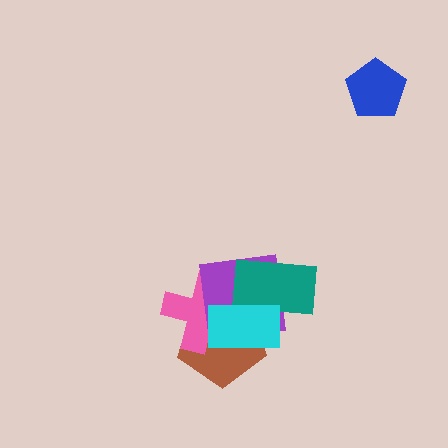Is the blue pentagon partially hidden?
No, no other shape covers it.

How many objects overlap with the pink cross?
3 objects overlap with the pink cross.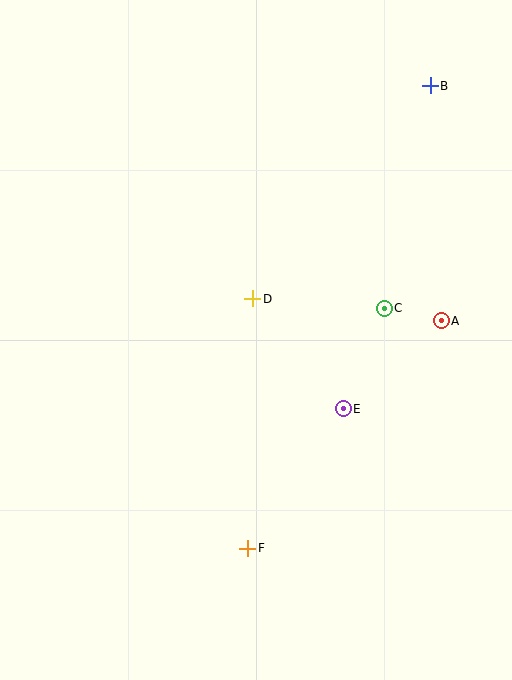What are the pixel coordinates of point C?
Point C is at (384, 308).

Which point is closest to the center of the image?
Point D at (253, 299) is closest to the center.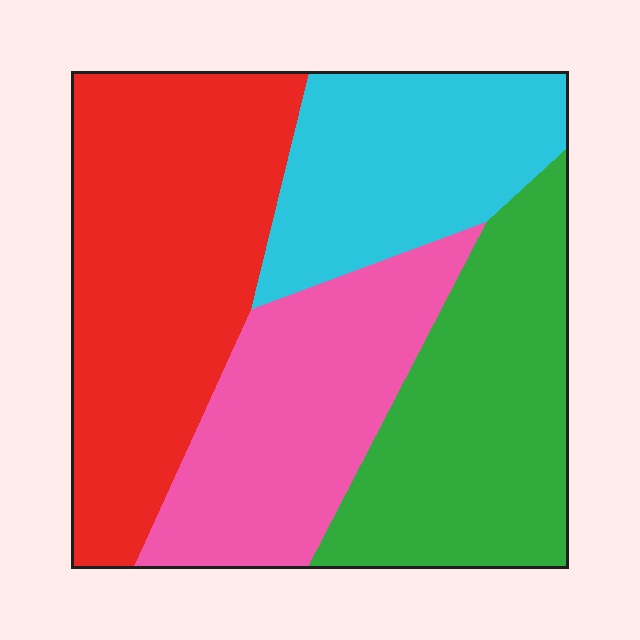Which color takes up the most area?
Red, at roughly 35%.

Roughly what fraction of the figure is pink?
Pink takes up about one fifth (1/5) of the figure.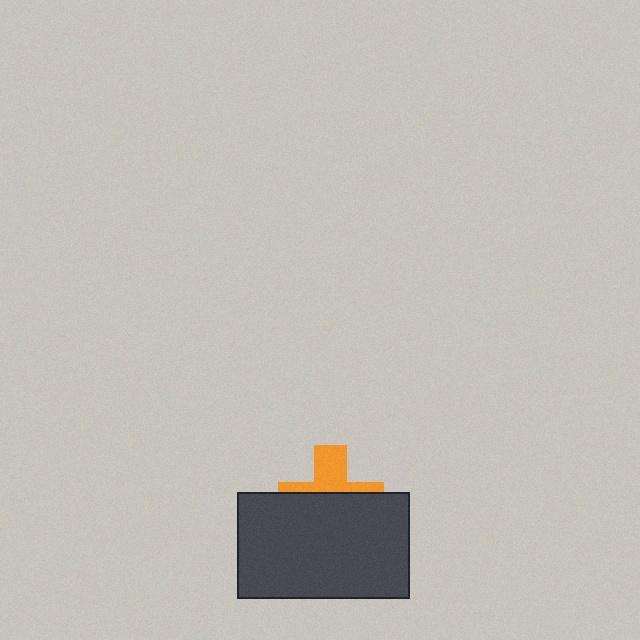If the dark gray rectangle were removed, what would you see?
You would see the complete orange cross.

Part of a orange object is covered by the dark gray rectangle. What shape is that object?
It is a cross.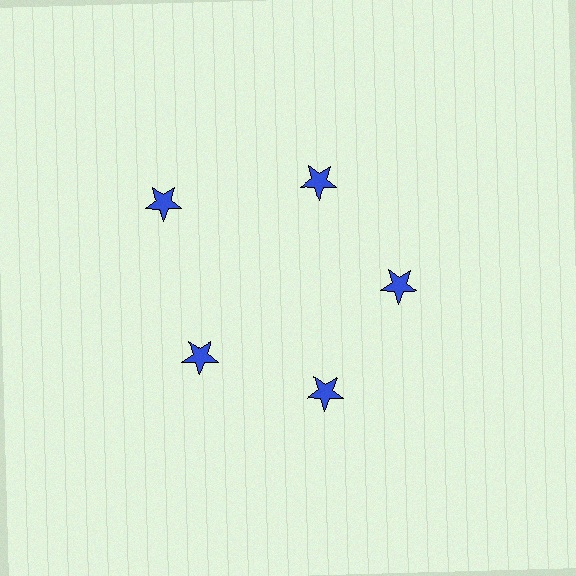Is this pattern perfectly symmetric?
No. The 5 blue stars are arranged in a ring, but one element near the 10 o'clock position is pushed outward from the center, breaking the 5-fold rotational symmetry.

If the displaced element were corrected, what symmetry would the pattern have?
It would have 5-fold rotational symmetry — the pattern would map onto itself every 72 degrees.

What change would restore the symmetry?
The symmetry would be restored by moving it inward, back onto the ring so that all 5 stars sit at equal angles and equal distance from the center.